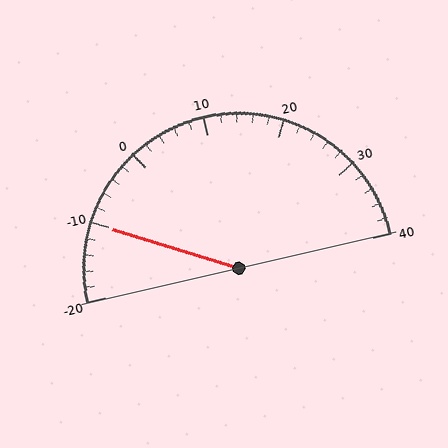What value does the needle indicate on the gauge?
The needle indicates approximately -10.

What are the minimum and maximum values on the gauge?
The gauge ranges from -20 to 40.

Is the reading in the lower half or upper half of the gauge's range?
The reading is in the lower half of the range (-20 to 40).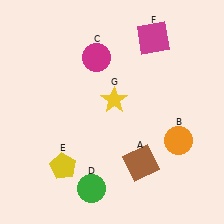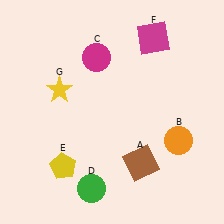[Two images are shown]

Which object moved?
The yellow star (G) moved left.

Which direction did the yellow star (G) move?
The yellow star (G) moved left.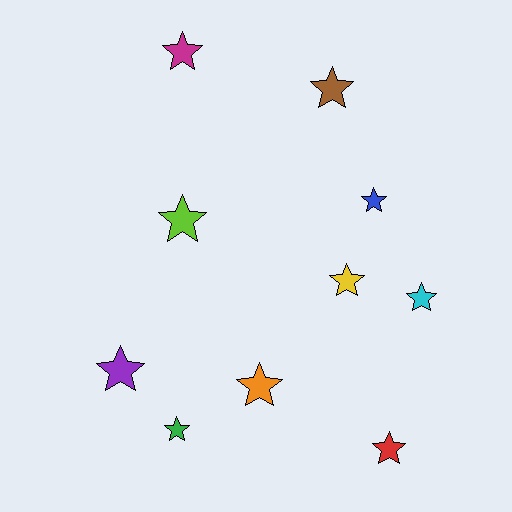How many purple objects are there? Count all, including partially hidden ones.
There is 1 purple object.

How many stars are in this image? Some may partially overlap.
There are 10 stars.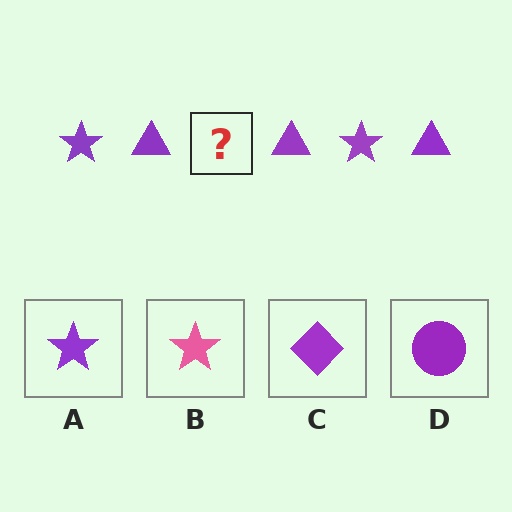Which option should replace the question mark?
Option A.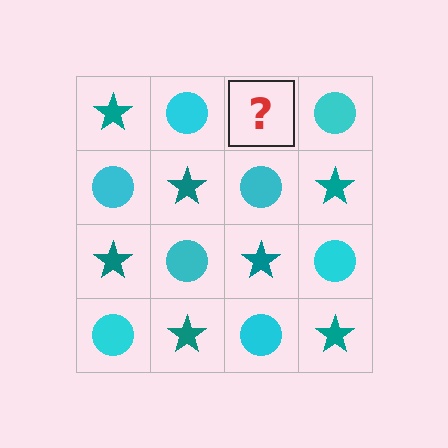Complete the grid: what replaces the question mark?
The question mark should be replaced with a teal star.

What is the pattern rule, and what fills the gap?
The rule is that it alternates teal star and cyan circle in a checkerboard pattern. The gap should be filled with a teal star.